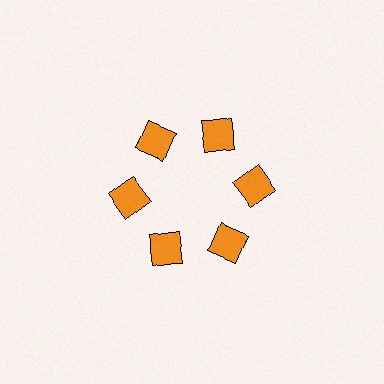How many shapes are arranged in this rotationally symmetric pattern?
There are 6 shapes, arranged in 6 groups of 1.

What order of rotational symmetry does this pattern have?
This pattern has 6-fold rotational symmetry.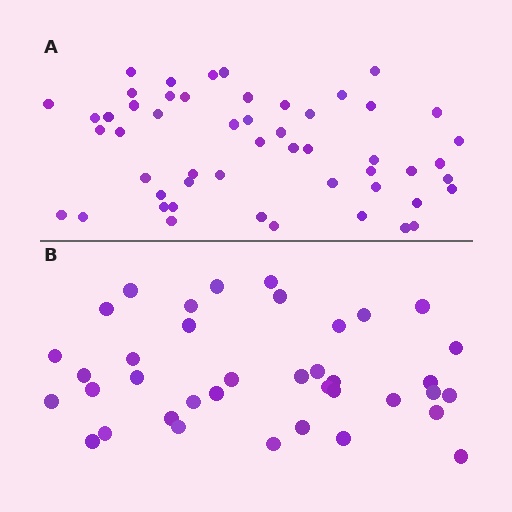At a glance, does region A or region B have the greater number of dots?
Region A (the top region) has more dots.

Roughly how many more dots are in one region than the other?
Region A has approximately 15 more dots than region B.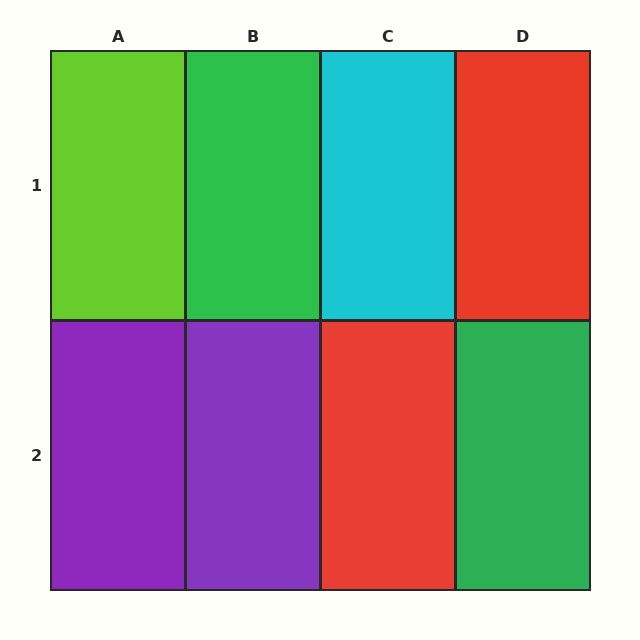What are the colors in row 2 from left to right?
Purple, purple, red, green.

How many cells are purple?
2 cells are purple.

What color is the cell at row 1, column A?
Lime.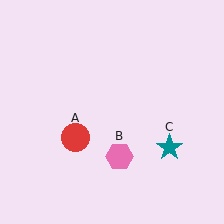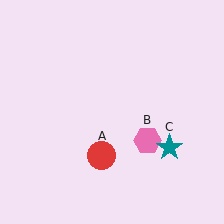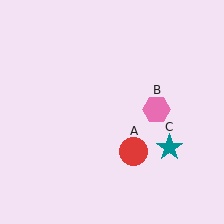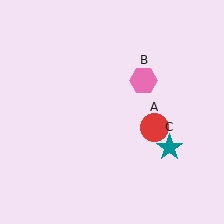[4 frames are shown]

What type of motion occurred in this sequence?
The red circle (object A), pink hexagon (object B) rotated counterclockwise around the center of the scene.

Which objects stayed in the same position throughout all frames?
Teal star (object C) remained stationary.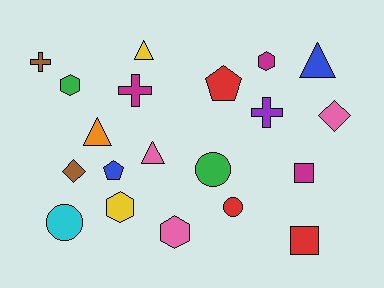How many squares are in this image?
There are 2 squares.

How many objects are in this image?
There are 20 objects.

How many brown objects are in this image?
There are 2 brown objects.